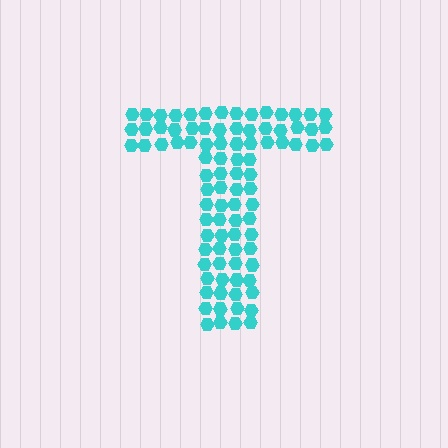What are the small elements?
The small elements are hexagons.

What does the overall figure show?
The overall figure shows the letter T.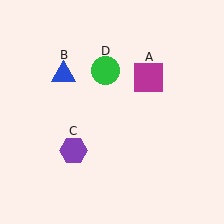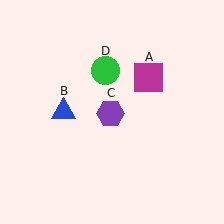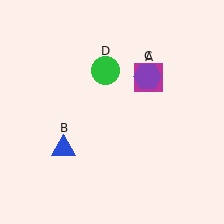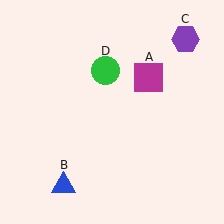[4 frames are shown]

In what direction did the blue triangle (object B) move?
The blue triangle (object B) moved down.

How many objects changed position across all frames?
2 objects changed position: blue triangle (object B), purple hexagon (object C).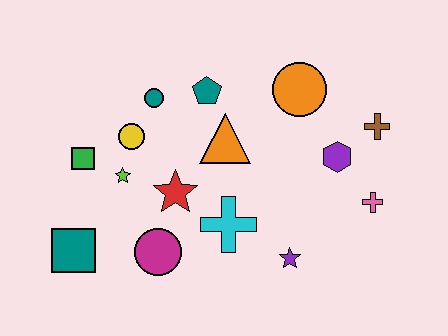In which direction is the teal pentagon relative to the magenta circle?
The teal pentagon is above the magenta circle.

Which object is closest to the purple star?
The cyan cross is closest to the purple star.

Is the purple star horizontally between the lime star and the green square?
No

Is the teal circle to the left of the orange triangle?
Yes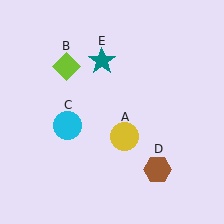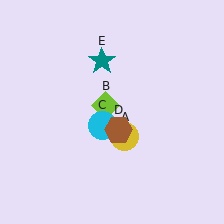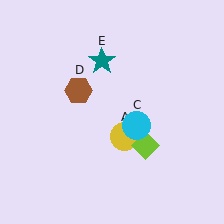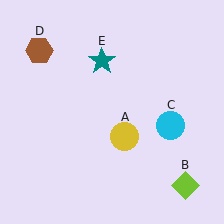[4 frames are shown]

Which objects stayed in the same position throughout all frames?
Yellow circle (object A) and teal star (object E) remained stationary.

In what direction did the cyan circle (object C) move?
The cyan circle (object C) moved right.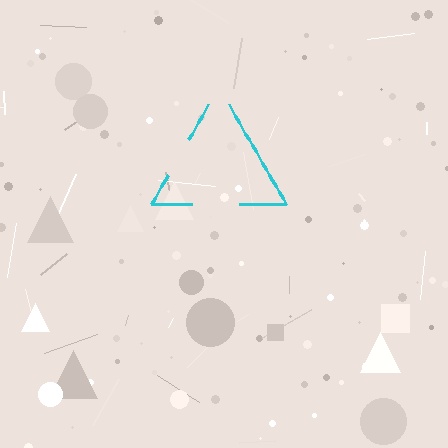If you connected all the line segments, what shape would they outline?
They would outline a triangle.